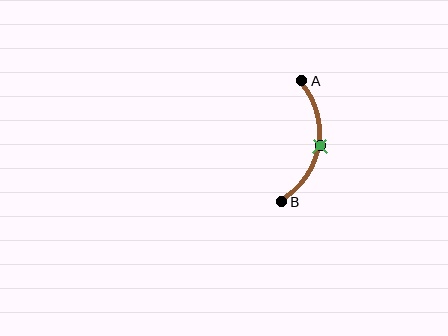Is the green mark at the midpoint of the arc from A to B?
Yes. The green mark lies on the arc at equal arc-length from both A and B — it is the arc midpoint.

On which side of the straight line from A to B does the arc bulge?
The arc bulges to the right of the straight line connecting A and B.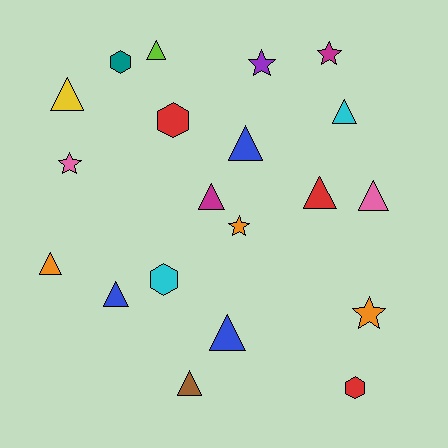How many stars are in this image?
There are 5 stars.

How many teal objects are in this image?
There is 1 teal object.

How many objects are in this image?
There are 20 objects.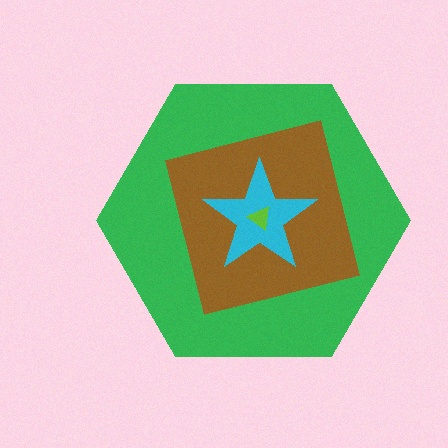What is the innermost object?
The lime triangle.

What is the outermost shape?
The green hexagon.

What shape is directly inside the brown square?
The cyan star.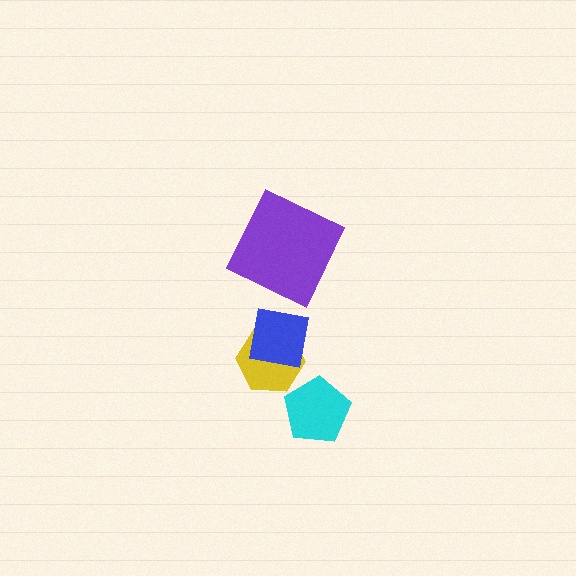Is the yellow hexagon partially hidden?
Yes, it is partially covered by another shape.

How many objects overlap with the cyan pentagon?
0 objects overlap with the cyan pentagon.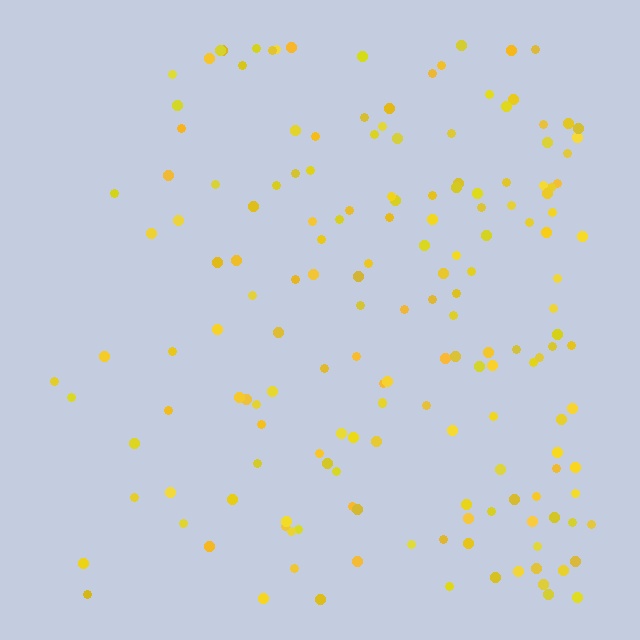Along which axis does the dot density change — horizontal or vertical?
Horizontal.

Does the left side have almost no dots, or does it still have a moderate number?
Still a moderate number, just noticeably fewer than the right.